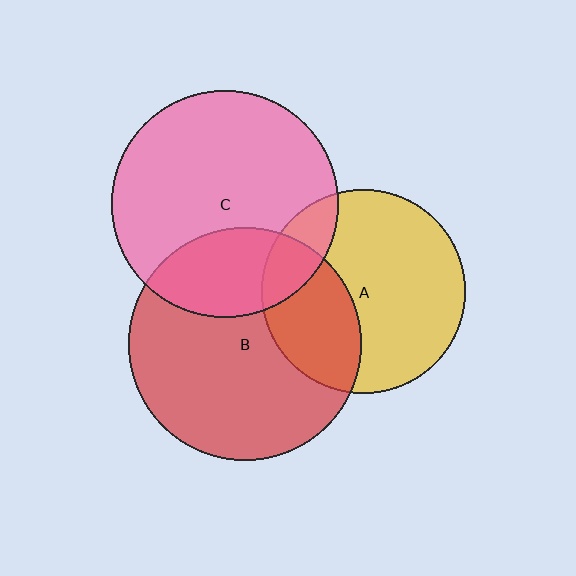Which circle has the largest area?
Circle B (red).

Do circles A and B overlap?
Yes.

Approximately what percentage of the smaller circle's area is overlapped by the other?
Approximately 35%.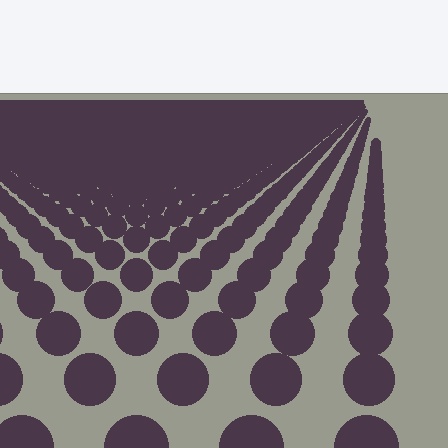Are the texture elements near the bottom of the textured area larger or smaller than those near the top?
Larger. Near the bottom, elements are closer to the viewer and appear at a bigger on-screen size.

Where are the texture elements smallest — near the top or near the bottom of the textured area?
Near the top.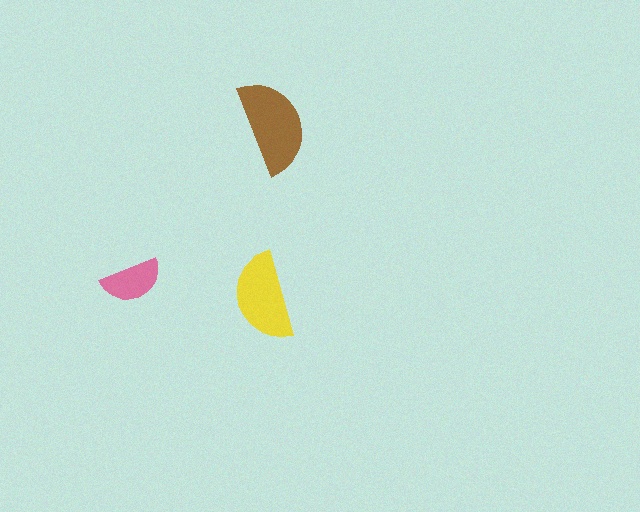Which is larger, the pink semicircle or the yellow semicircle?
The yellow one.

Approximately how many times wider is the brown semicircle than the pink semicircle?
About 1.5 times wider.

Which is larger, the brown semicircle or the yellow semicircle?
The brown one.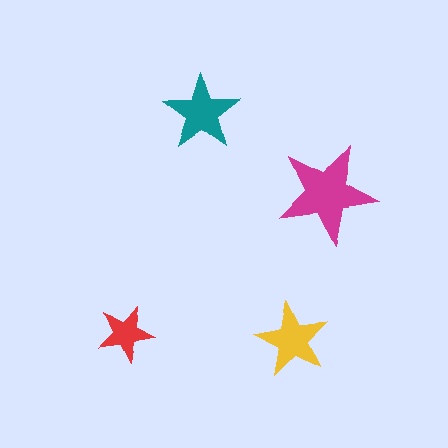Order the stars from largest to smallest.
the magenta one, the teal one, the yellow one, the red one.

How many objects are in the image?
There are 4 objects in the image.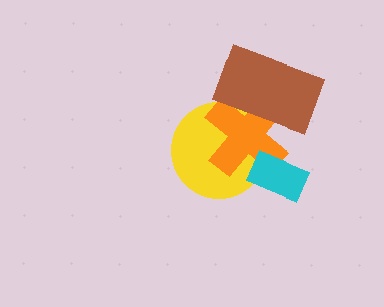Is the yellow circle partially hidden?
Yes, it is partially covered by another shape.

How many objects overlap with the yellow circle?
3 objects overlap with the yellow circle.